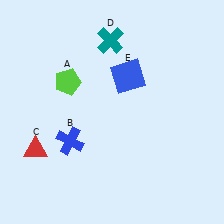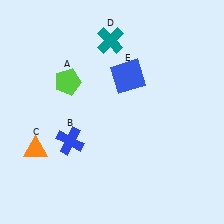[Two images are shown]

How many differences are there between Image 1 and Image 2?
There is 1 difference between the two images.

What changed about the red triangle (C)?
In Image 1, C is red. In Image 2, it changed to orange.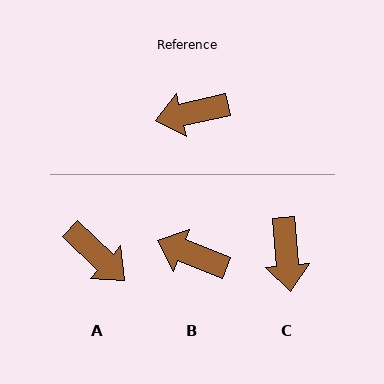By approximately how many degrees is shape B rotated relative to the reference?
Approximately 34 degrees clockwise.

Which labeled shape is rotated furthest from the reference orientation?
A, about 124 degrees away.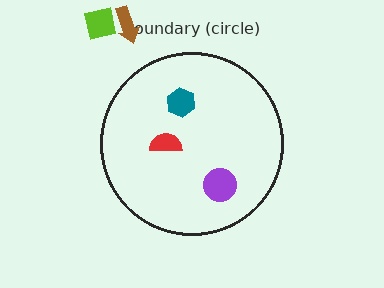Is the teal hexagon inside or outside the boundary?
Inside.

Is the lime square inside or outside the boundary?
Outside.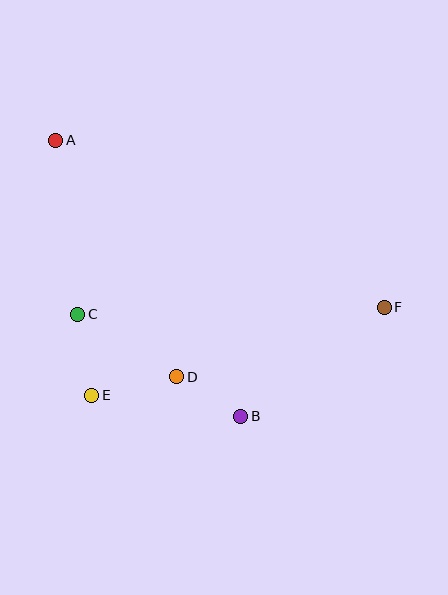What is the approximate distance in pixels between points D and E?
The distance between D and E is approximately 87 pixels.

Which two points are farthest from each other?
Points A and F are farthest from each other.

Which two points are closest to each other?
Points B and D are closest to each other.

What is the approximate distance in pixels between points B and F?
The distance between B and F is approximately 180 pixels.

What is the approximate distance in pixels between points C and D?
The distance between C and D is approximately 117 pixels.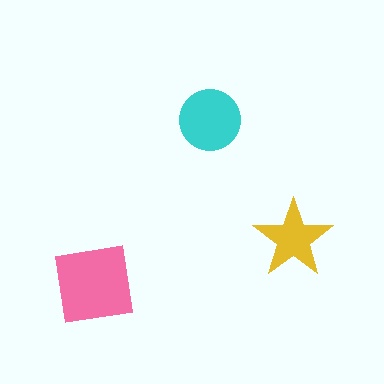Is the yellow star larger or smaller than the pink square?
Smaller.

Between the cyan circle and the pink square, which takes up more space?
The pink square.